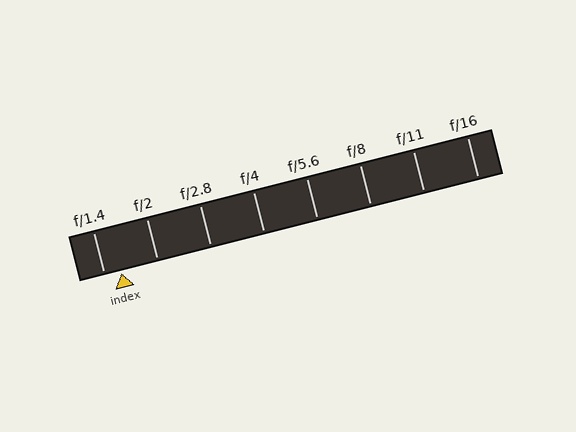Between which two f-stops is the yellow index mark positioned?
The index mark is between f/1.4 and f/2.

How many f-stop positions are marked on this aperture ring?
There are 8 f-stop positions marked.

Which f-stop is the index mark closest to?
The index mark is closest to f/1.4.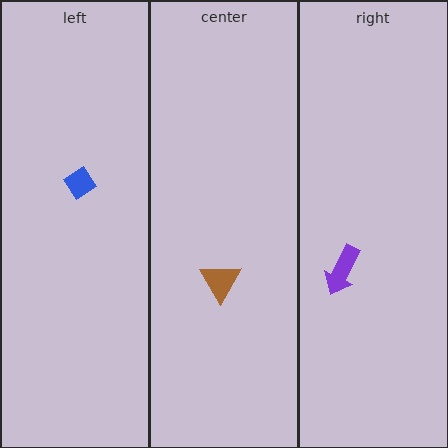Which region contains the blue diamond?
The left region.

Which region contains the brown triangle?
The center region.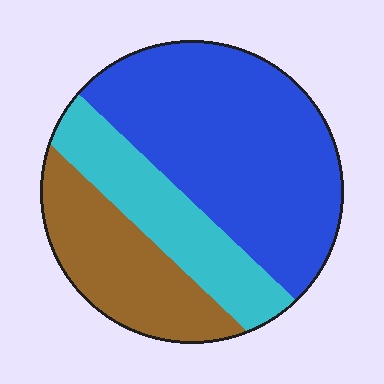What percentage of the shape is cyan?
Cyan takes up about one quarter (1/4) of the shape.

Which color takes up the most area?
Blue, at roughly 55%.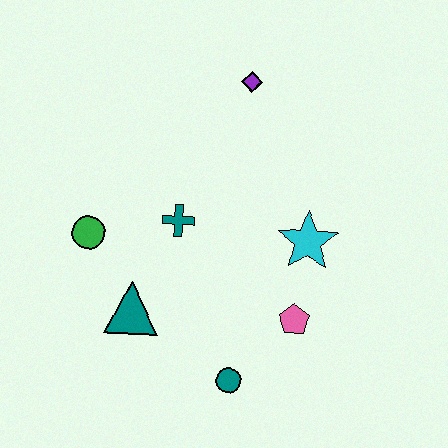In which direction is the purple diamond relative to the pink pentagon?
The purple diamond is above the pink pentagon.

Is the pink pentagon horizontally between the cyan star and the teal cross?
Yes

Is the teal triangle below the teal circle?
No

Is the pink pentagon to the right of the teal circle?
Yes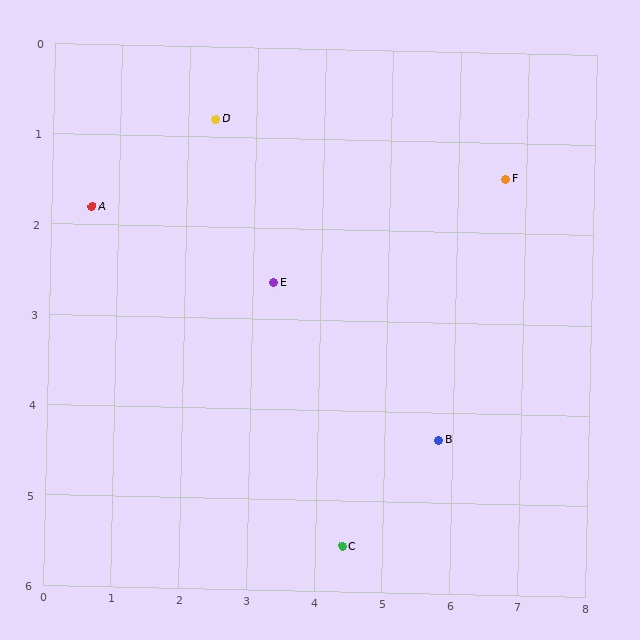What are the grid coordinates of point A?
Point A is at approximately (0.6, 1.8).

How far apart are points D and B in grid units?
Points D and B are about 4.9 grid units apart.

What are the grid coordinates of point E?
Point E is at approximately (3.3, 2.6).